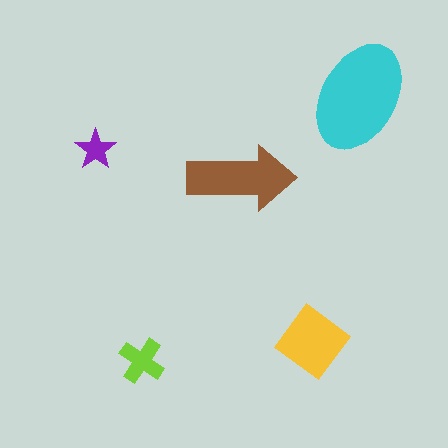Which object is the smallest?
The purple star.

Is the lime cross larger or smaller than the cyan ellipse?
Smaller.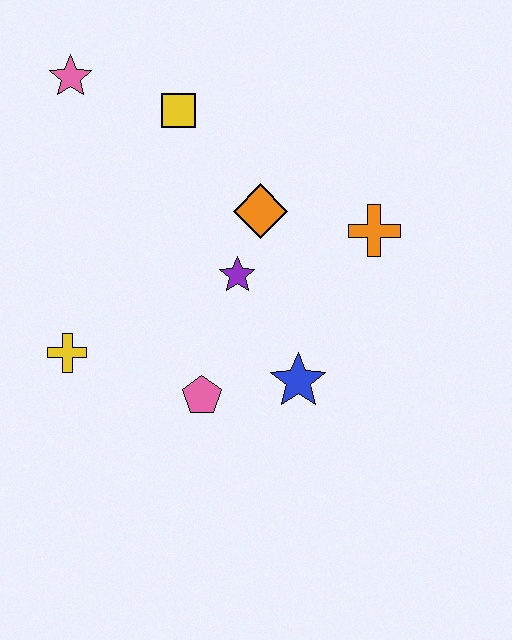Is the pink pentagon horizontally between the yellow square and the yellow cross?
No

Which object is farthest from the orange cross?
The pink star is farthest from the orange cross.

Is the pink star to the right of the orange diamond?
No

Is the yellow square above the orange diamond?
Yes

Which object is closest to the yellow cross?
The pink pentagon is closest to the yellow cross.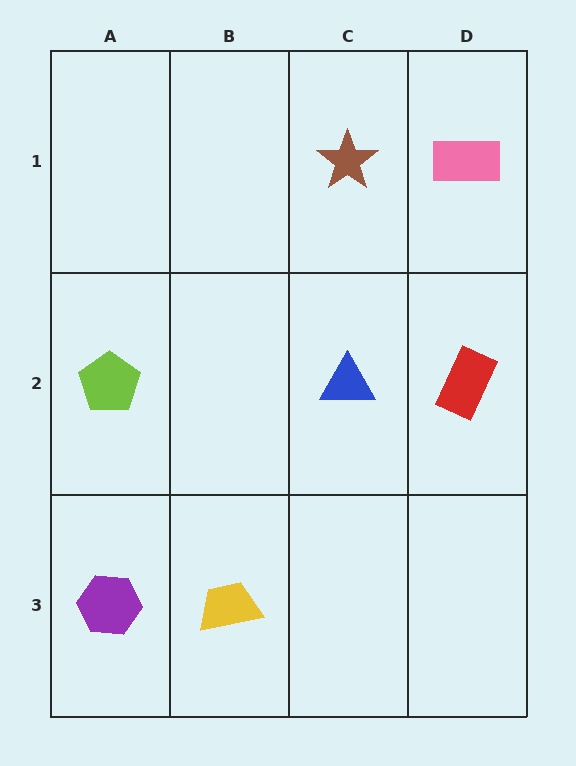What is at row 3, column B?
A yellow trapezoid.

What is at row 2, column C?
A blue triangle.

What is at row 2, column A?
A lime pentagon.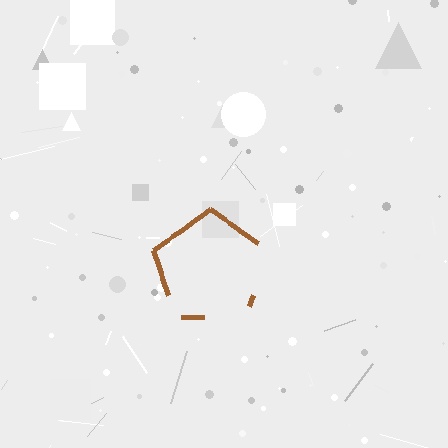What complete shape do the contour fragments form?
The contour fragments form a pentagon.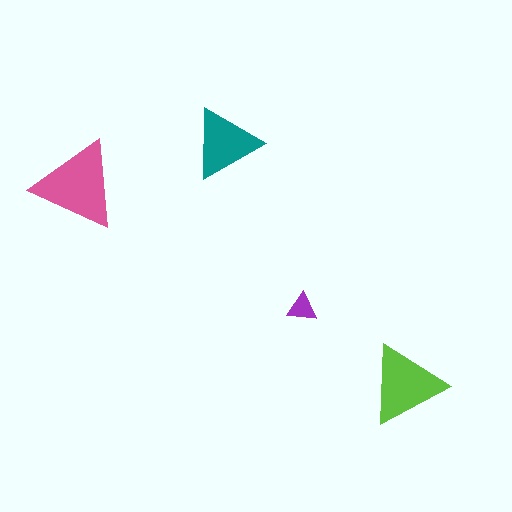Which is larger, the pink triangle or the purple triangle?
The pink one.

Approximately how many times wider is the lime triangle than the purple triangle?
About 2.5 times wider.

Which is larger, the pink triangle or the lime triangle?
The pink one.